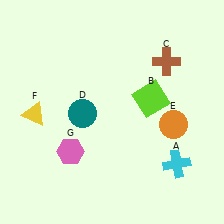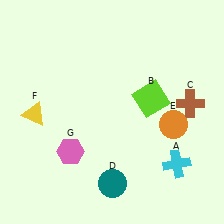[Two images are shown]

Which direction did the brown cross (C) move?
The brown cross (C) moved down.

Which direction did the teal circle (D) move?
The teal circle (D) moved down.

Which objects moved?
The objects that moved are: the brown cross (C), the teal circle (D).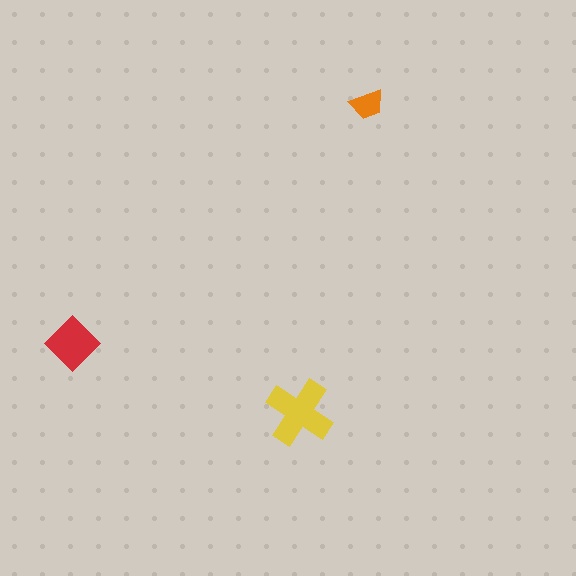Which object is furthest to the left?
The red diamond is leftmost.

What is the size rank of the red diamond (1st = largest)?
2nd.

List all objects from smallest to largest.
The orange trapezoid, the red diamond, the yellow cross.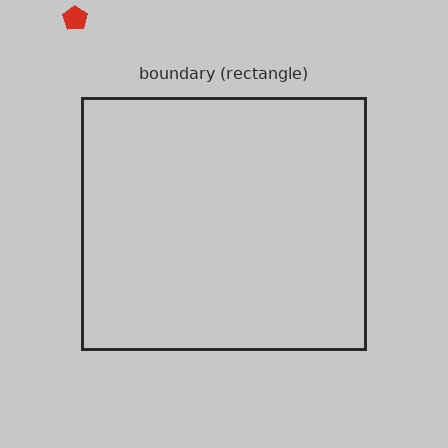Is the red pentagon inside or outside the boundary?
Outside.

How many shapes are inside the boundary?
0 inside, 1 outside.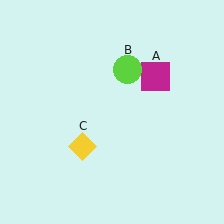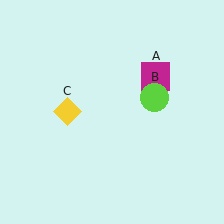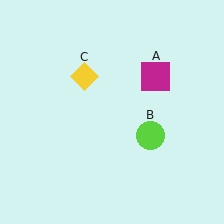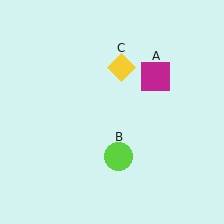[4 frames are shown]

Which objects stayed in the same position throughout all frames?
Magenta square (object A) remained stationary.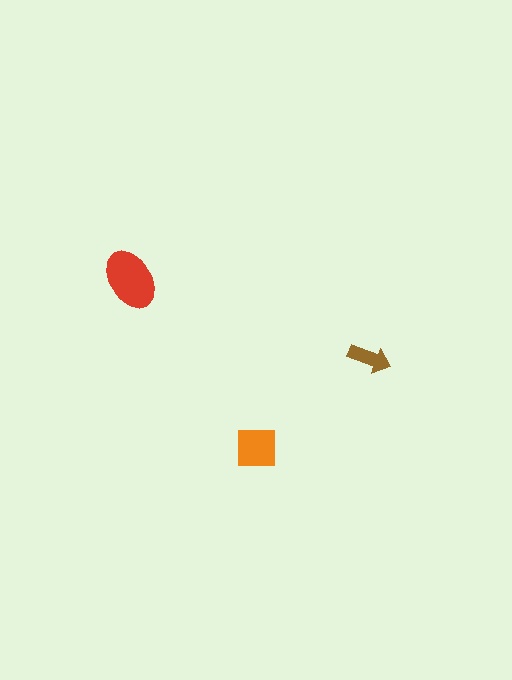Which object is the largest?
The red ellipse.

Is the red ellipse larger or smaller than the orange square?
Larger.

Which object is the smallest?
The brown arrow.